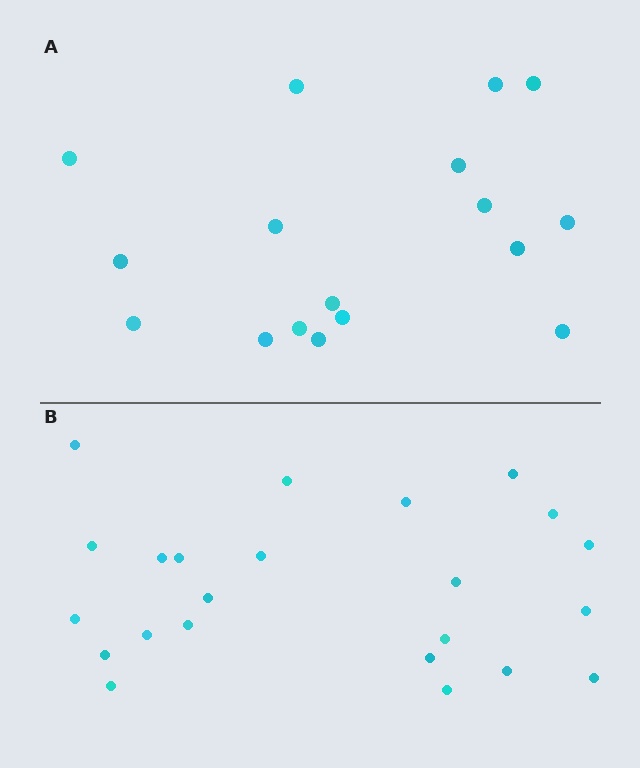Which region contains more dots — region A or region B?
Region B (the bottom region) has more dots.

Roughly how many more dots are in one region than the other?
Region B has about 6 more dots than region A.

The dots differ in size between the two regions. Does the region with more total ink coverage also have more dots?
No. Region A has more total ink coverage because its dots are larger, but region B actually contains more individual dots. Total area can be misleading — the number of items is what matters here.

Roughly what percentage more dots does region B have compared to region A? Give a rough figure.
About 35% more.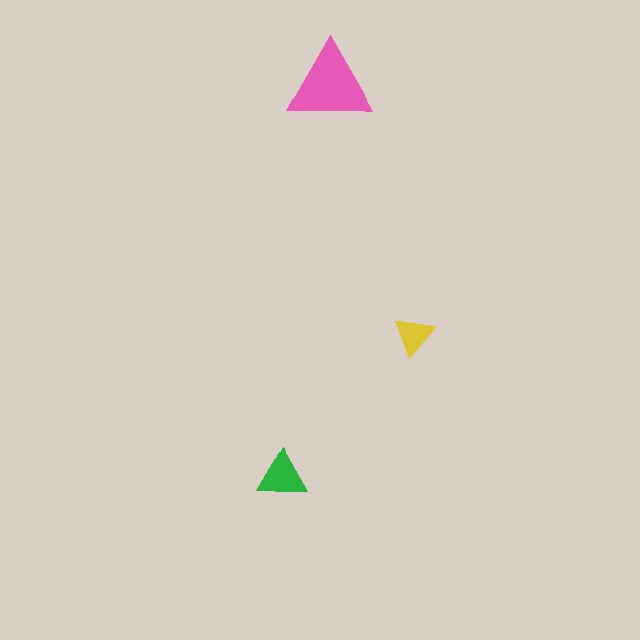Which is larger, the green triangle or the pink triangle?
The pink one.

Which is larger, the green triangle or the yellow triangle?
The green one.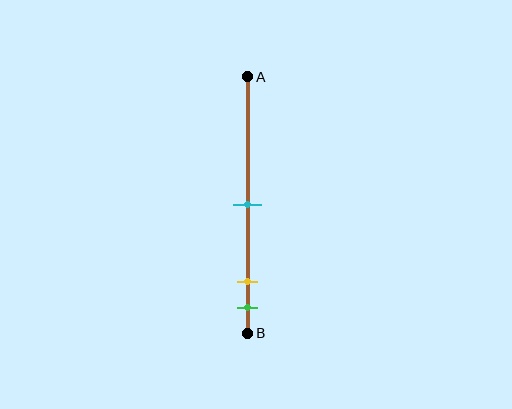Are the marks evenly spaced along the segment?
No, the marks are not evenly spaced.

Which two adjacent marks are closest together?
The yellow and green marks are the closest adjacent pair.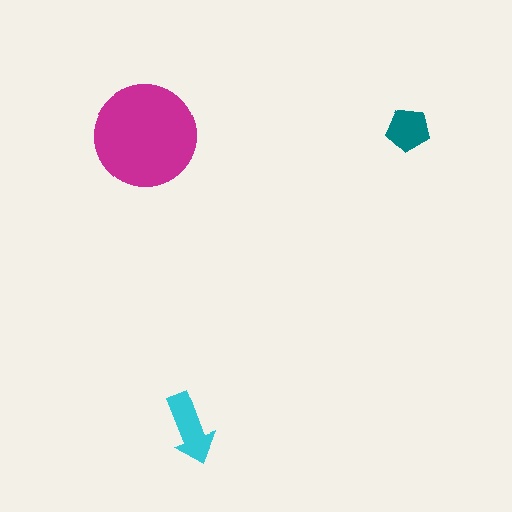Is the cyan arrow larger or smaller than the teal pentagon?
Larger.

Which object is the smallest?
The teal pentagon.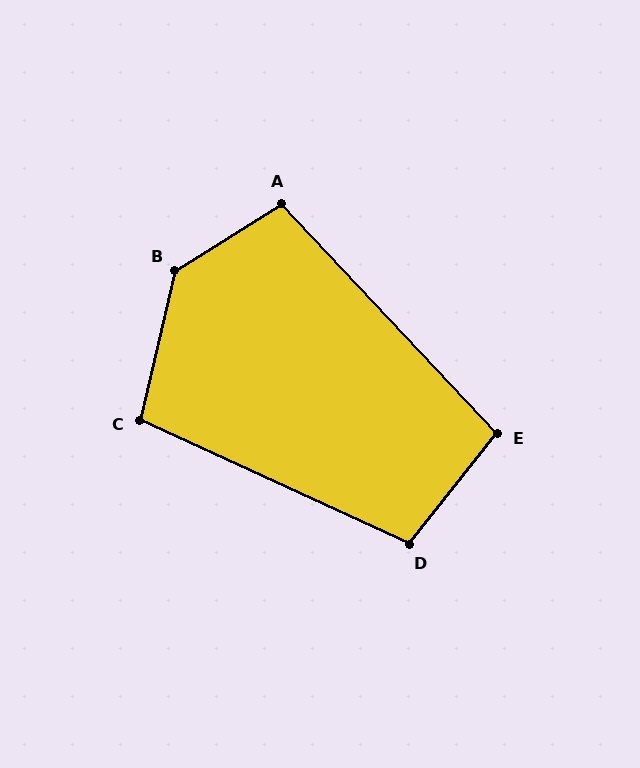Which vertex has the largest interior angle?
B, at approximately 135 degrees.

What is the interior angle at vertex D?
Approximately 103 degrees (obtuse).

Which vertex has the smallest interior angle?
E, at approximately 99 degrees.